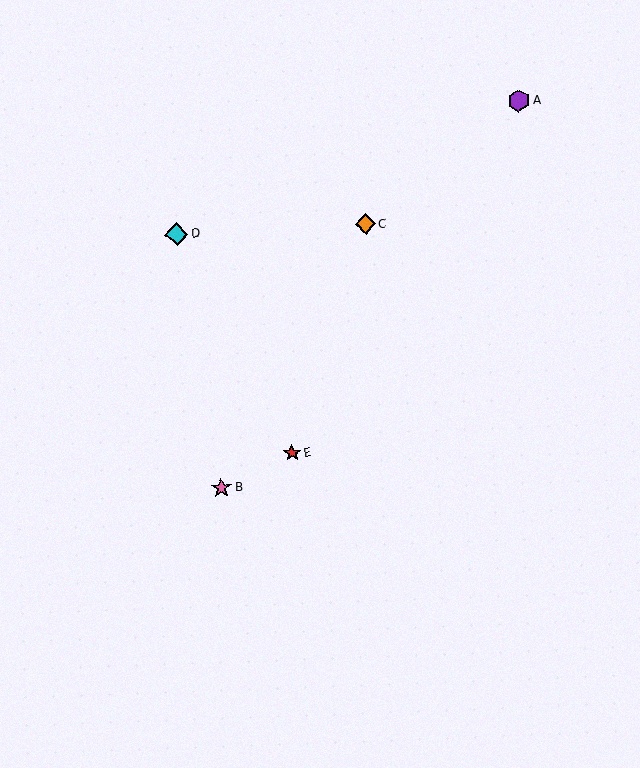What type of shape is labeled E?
Shape E is a red star.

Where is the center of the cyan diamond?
The center of the cyan diamond is at (177, 234).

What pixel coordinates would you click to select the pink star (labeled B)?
Click at (221, 488) to select the pink star B.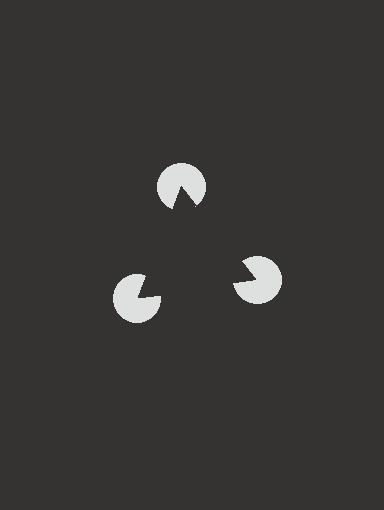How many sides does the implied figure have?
3 sides.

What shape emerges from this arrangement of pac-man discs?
An illusory triangle — its edges are inferred from the aligned wedge cuts in the pac-man discs, not physically drawn.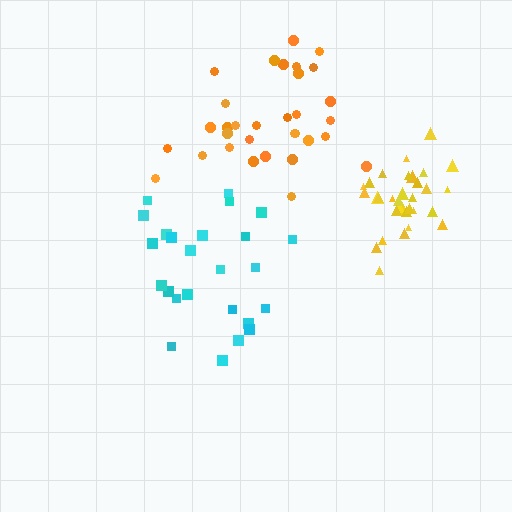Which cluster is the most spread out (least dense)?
Cyan.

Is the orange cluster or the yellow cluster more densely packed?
Yellow.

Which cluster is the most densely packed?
Yellow.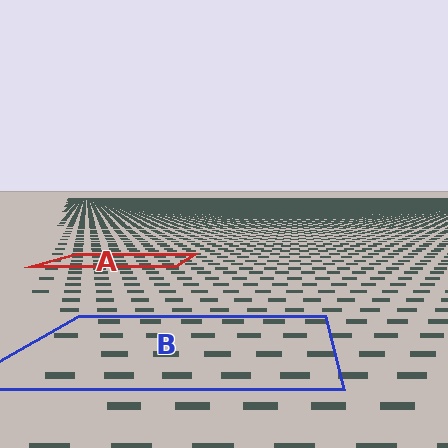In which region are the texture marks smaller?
The texture marks are smaller in region A, because it is farther away.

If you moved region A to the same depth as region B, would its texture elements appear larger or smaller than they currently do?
They would appear larger. At a closer depth, the same texture elements are projected at a bigger on-screen size.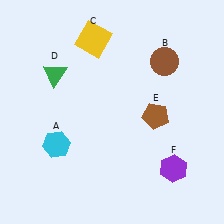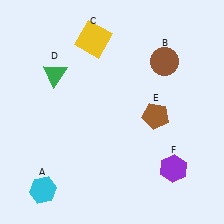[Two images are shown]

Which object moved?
The cyan hexagon (A) moved down.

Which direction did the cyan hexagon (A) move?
The cyan hexagon (A) moved down.